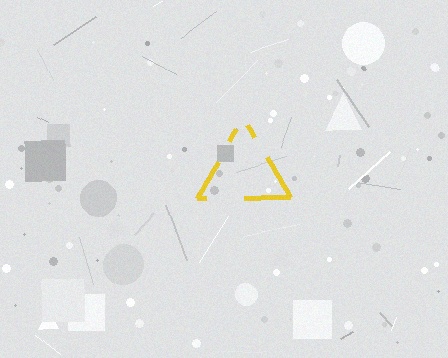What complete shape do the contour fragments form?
The contour fragments form a triangle.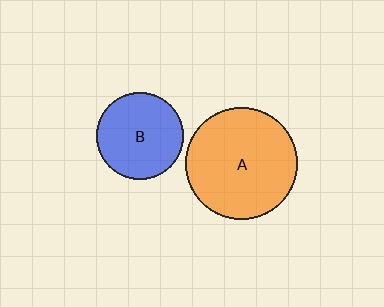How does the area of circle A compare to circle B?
Approximately 1.7 times.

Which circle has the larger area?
Circle A (orange).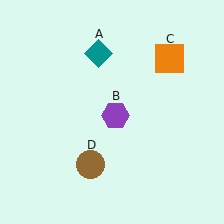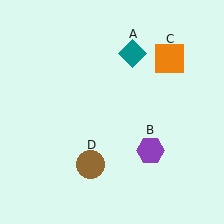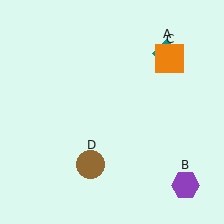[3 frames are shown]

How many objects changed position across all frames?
2 objects changed position: teal diamond (object A), purple hexagon (object B).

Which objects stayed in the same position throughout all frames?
Orange square (object C) and brown circle (object D) remained stationary.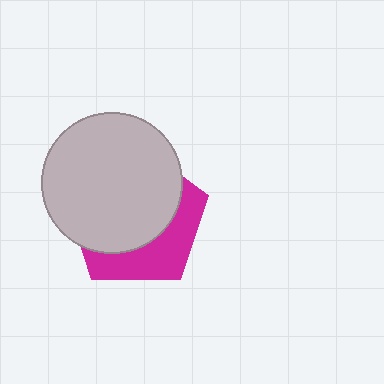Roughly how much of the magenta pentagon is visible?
A small part of it is visible (roughly 35%).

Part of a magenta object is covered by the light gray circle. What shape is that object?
It is a pentagon.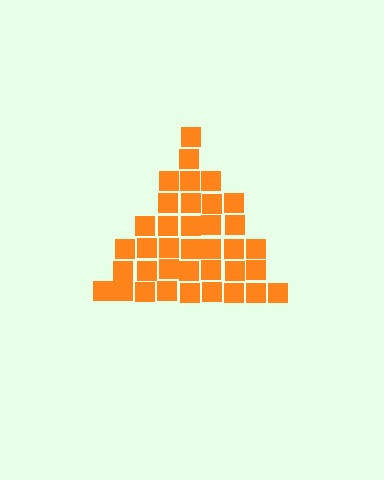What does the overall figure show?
The overall figure shows a triangle.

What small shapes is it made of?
It is made of small squares.